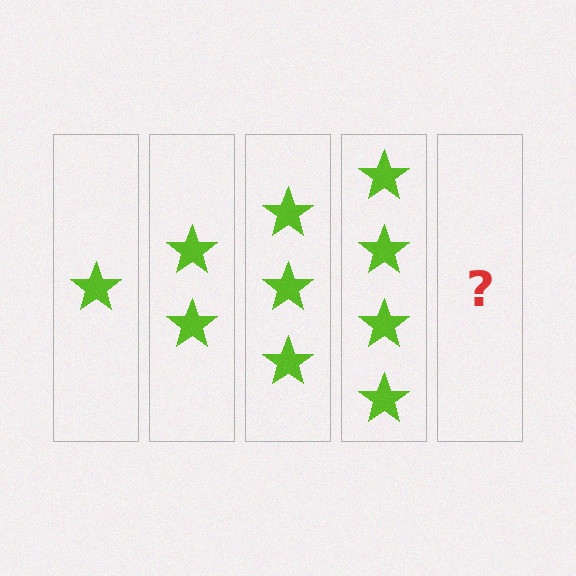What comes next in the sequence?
The next element should be 5 stars.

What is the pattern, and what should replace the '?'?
The pattern is that each step adds one more star. The '?' should be 5 stars.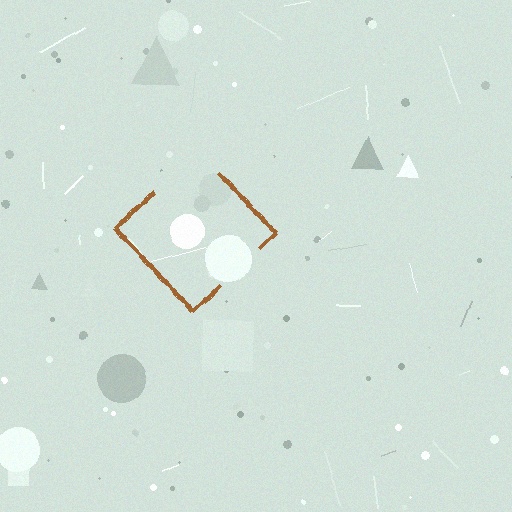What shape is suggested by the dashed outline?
The dashed outline suggests a diamond.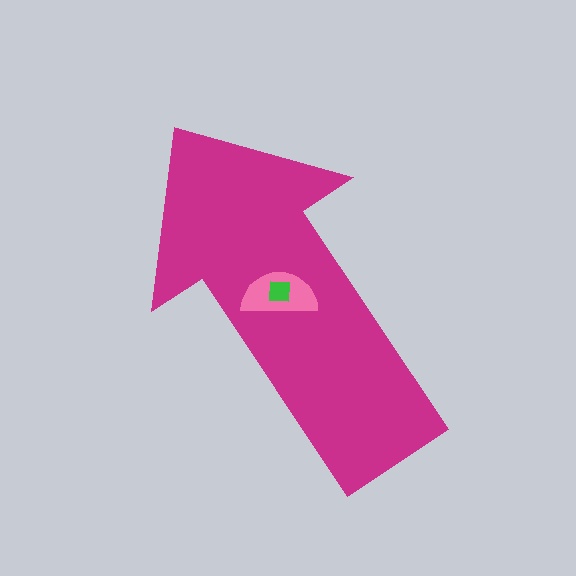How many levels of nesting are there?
3.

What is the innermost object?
The green square.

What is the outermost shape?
The magenta arrow.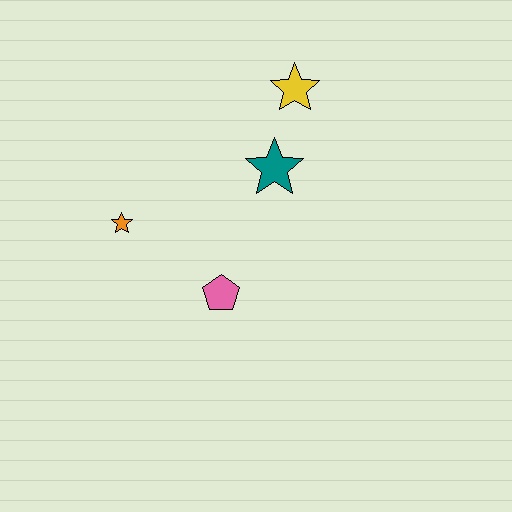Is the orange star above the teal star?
No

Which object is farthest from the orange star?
The yellow star is farthest from the orange star.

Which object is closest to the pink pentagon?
The orange star is closest to the pink pentagon.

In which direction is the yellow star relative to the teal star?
The yellow star is above the teal star.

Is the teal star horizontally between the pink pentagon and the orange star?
No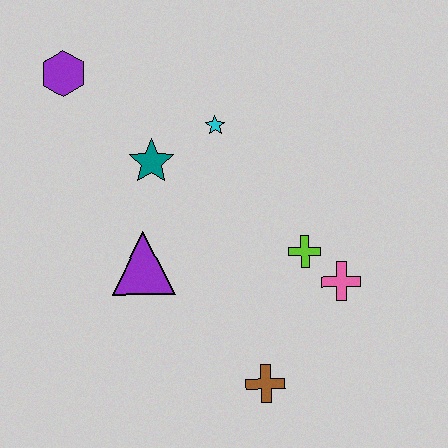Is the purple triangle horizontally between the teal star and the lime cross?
No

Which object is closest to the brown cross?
The pink cross is closest to the brown cross.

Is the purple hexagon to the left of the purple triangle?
Yes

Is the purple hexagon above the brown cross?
Yes